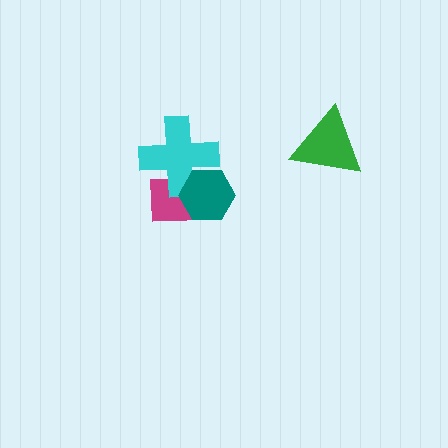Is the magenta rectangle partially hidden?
Yes, it is partially covered by another shape.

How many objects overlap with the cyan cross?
2 objects overlap with the cyan cross.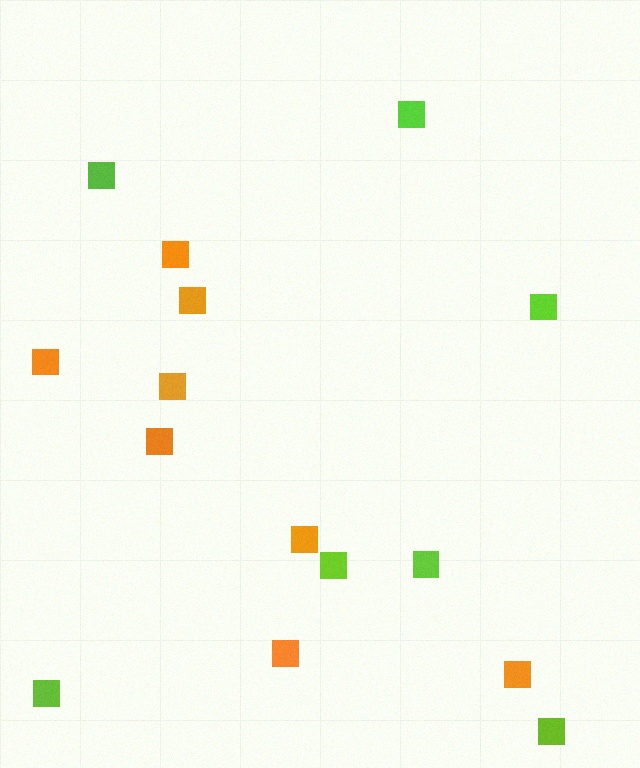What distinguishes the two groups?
There are 2 groups: one group of lime squares (7) and one group of orange squares (8).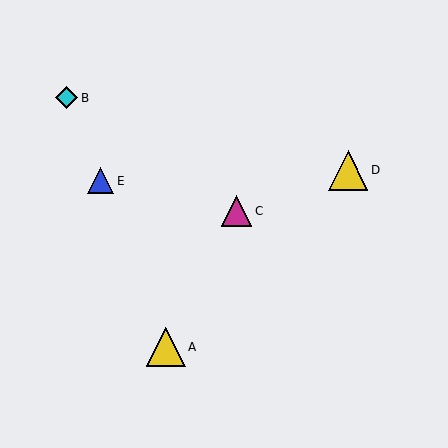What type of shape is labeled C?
Shape C is a magenta triangle.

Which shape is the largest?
The yellow triangle (labeled D) is the largest.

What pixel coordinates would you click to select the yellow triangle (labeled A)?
Click at (166, 347) to select the yellow triangle A.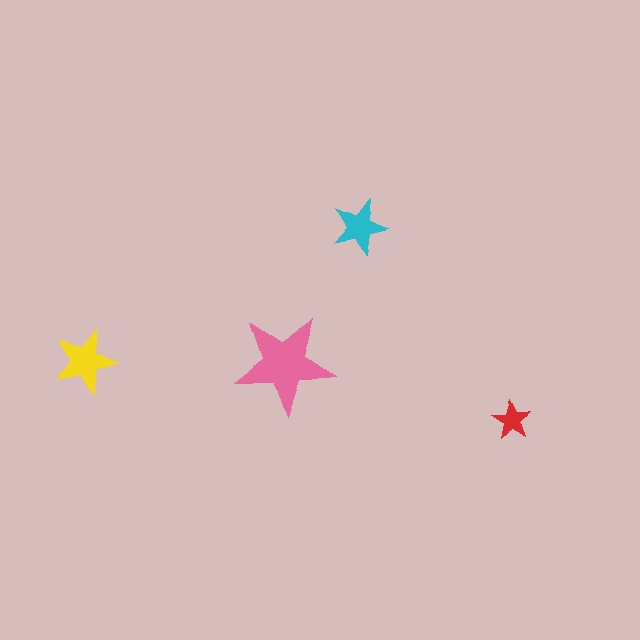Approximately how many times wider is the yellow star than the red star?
About 1.5 times wider.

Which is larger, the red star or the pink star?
The pink one.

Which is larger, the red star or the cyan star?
The cyan one.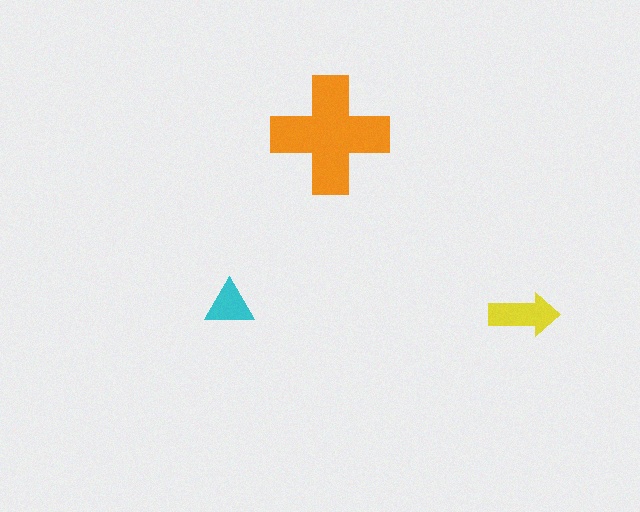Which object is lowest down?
The yellow arrow is bottommost.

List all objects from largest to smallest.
The orange cross, the yellow arrow, the cyan triangle.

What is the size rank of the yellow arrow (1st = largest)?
2nd.